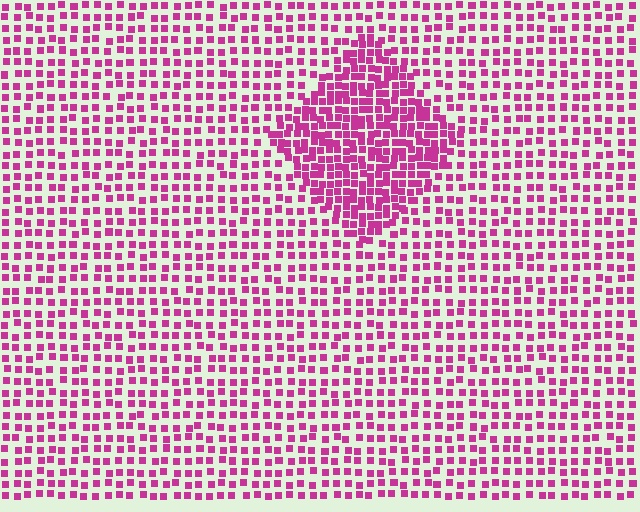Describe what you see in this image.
The image contains small magenta elements arranged at two different densities. A diamond-shaped region is visible where the elements are more densely packed than the surrounding area.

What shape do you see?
I see a diamond.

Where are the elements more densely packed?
The elements are more densely packed inside the diamond boundary.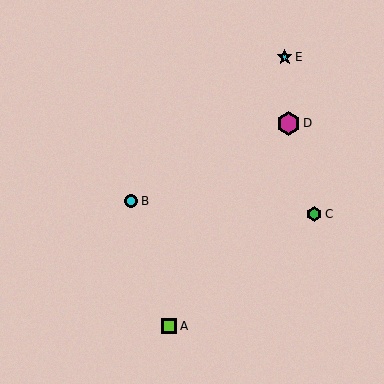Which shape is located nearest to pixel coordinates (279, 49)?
The cyan star (labeled E) at (285, 57) is nearest to that location.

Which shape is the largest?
The magenta hexagon (labeled D) is the largest.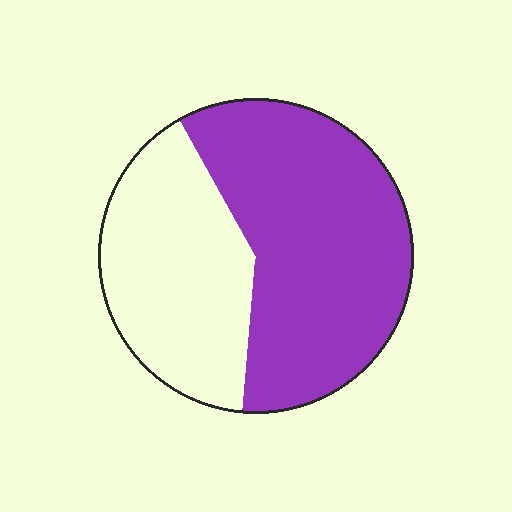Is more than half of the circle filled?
Yes.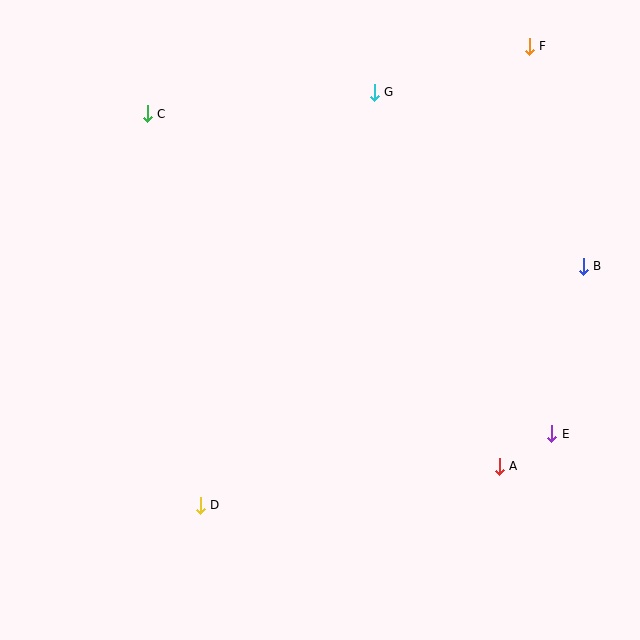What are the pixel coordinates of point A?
Point A is at (499, 466).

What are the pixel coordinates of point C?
Point C is at (147, 114).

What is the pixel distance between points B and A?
The distance between B and A is 217 pixels.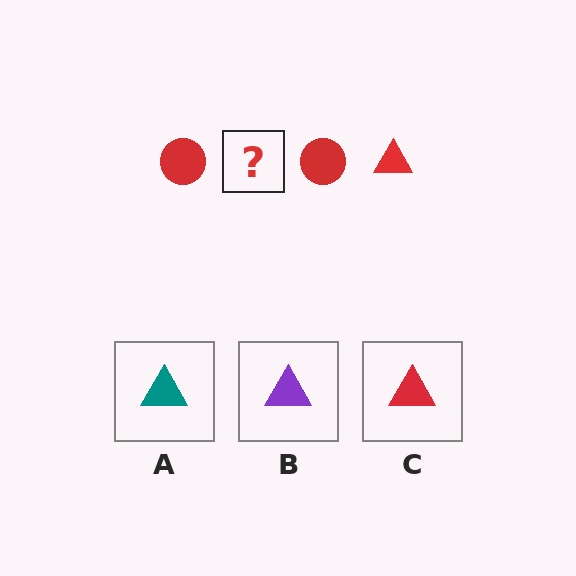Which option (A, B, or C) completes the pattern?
C.